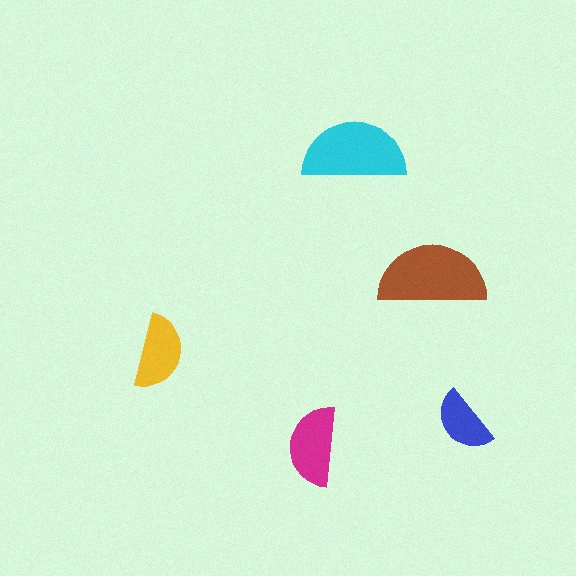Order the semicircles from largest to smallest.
the brown one, the cyan one, the magenta one, the yellow one, the blue one.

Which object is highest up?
The cyan semicircle is topmost.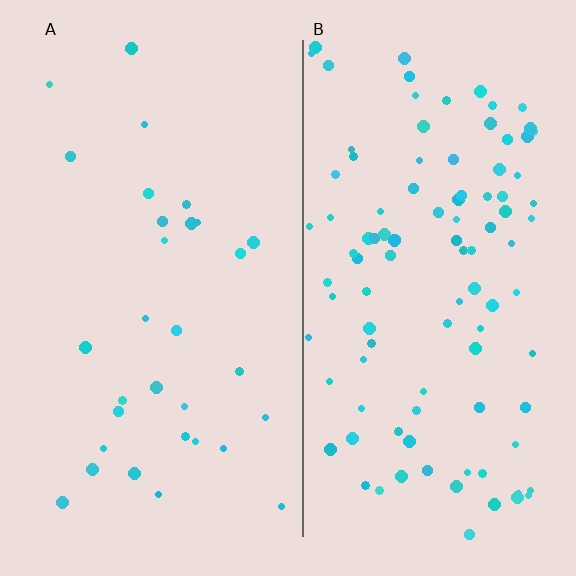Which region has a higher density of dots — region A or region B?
B (the right).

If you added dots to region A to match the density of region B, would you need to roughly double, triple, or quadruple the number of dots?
Approximately triple.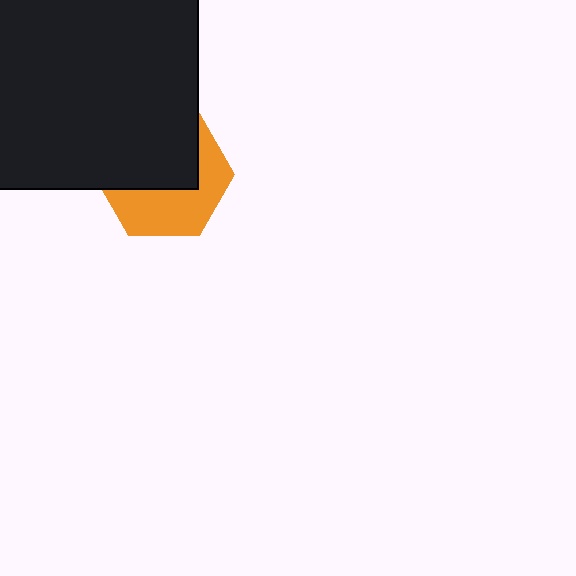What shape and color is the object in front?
The object in front is a black square.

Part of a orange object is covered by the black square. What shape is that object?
It is a hexagon.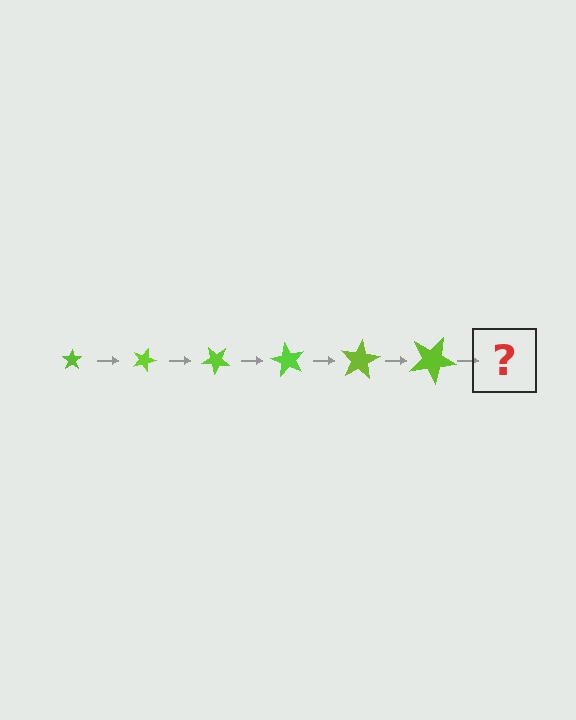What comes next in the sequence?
The next element should be a star, larger than the previous one and rotated 120 degrees from the start.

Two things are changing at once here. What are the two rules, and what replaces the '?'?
The two rules are that the star grows larger each step and it rotates 20 degrees each step. The '?' should be a star, larger than the previous one and rotated 120 degrees from the start.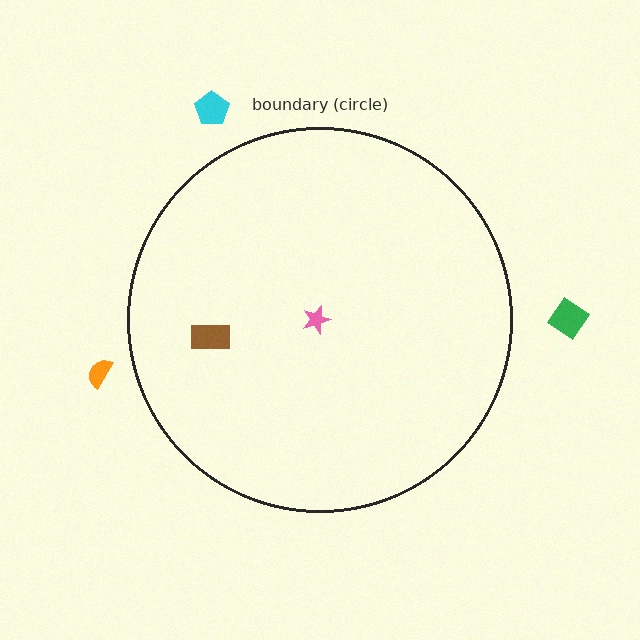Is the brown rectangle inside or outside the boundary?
Inside.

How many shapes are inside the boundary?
2 inside, 3 outside.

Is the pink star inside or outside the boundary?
Inside.